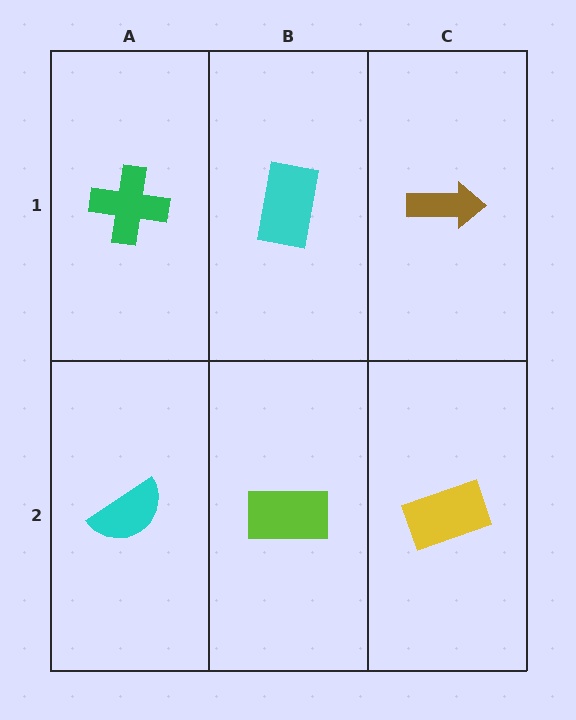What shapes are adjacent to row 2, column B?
A cyan rectangle (row 1, column B), a cyan semicircle (row 2, column A), a yellow rectangle (row 2, column C).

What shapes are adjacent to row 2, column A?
A green cross (row 1, column A), a lime rectangle (row 2, column B).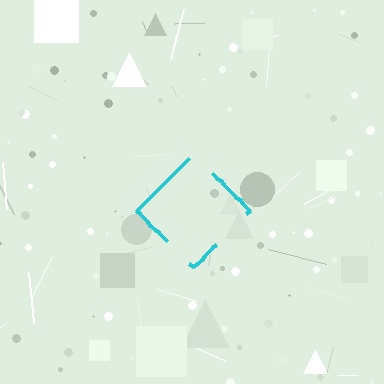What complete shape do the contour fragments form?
The contour fragments form a diamond.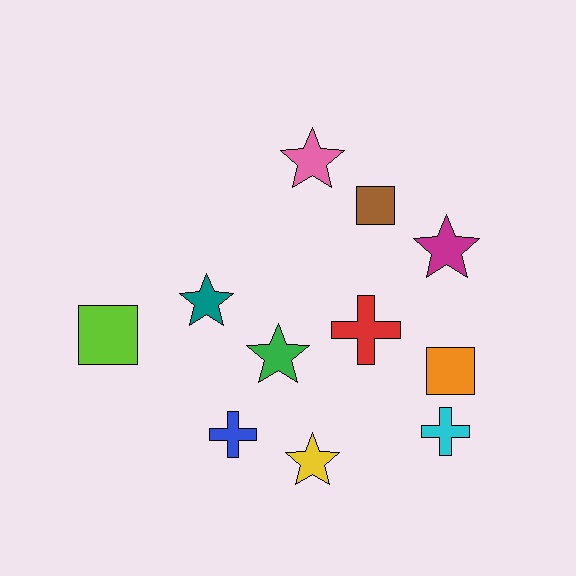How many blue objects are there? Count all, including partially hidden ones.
There is 1 blue object.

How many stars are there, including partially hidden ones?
There are 5 stars.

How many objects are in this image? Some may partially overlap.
There are 11 objects.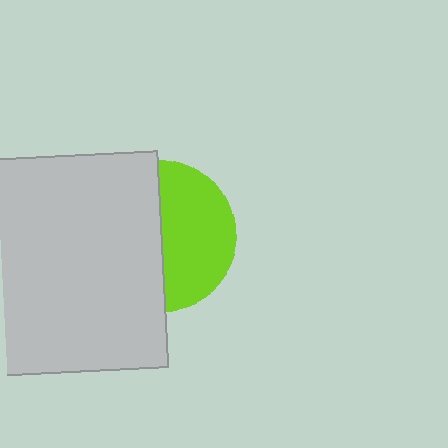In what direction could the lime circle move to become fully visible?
The lime circle could move right. That would shift it out from behind the light gray square entirely.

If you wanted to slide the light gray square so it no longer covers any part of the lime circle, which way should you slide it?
Slide it left — that is the most direct way to separate the two shapes.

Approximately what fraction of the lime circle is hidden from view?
Roughly 51% of the lime circle is hidden behind the light gray square.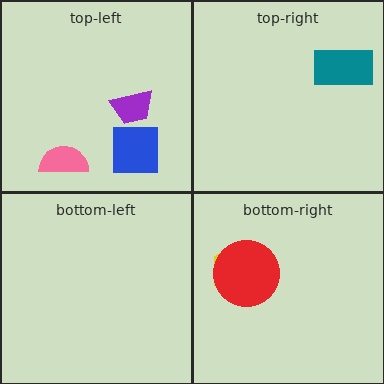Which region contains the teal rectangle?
The top-right region.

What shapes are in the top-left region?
The blue square, the purple trapezoid, the pink semicircle.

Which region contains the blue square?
The top-left region.